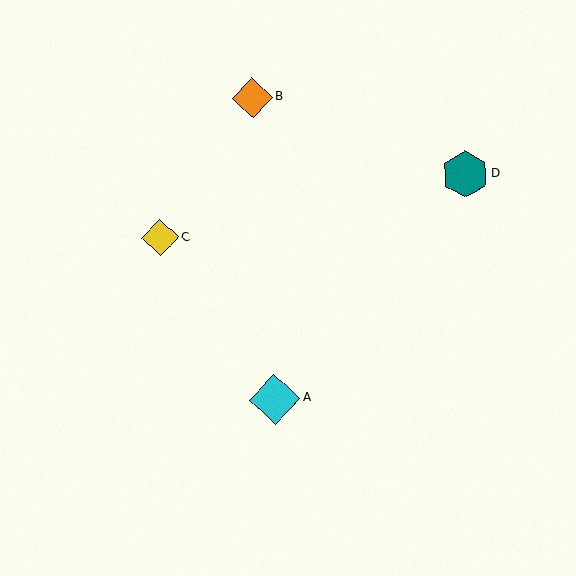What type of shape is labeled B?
Shape B is an orange diamond.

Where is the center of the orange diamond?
The center of the orange diamond is at (252, 98).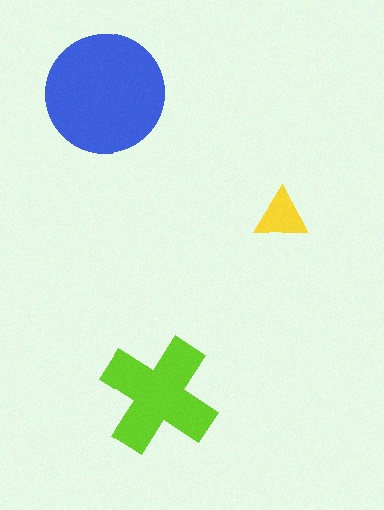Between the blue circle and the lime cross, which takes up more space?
The blue circle.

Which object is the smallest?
The yellow triangle.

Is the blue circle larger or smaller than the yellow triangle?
Larger.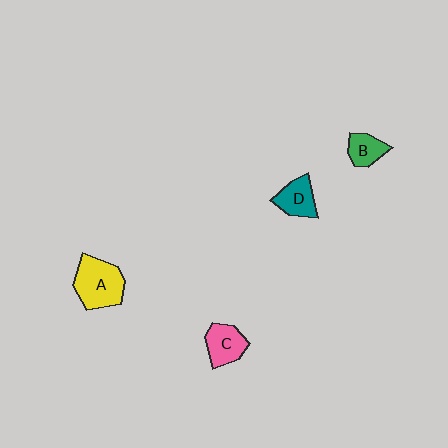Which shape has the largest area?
Shape A (yellow).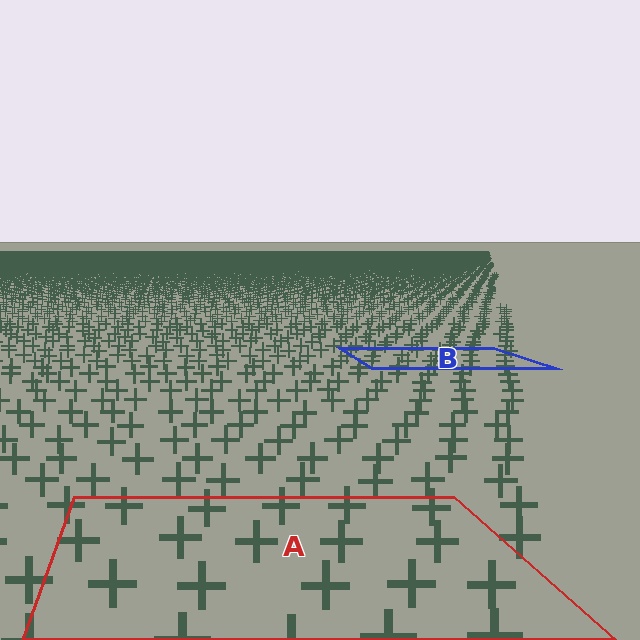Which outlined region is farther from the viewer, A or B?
Region B is farther from the viewer — the texture elements inside it appear smaller and more densely packed.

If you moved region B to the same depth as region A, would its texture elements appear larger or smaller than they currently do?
They would appear larger. At a closer depth, the same texture elements are projected at a bigger on-screen size.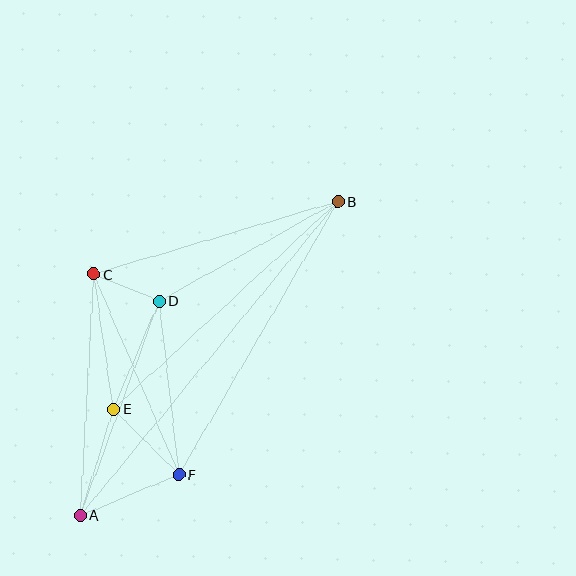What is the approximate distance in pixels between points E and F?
The distance between E and F is approximately 93 pixels.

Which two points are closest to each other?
Points C and D are closest to each other.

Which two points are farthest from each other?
Points A and B are farthest from each other.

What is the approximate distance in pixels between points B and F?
The distance between B and F is approximately 316 pixels.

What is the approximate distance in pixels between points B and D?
The distance between B and D is approximately 205 pixels.